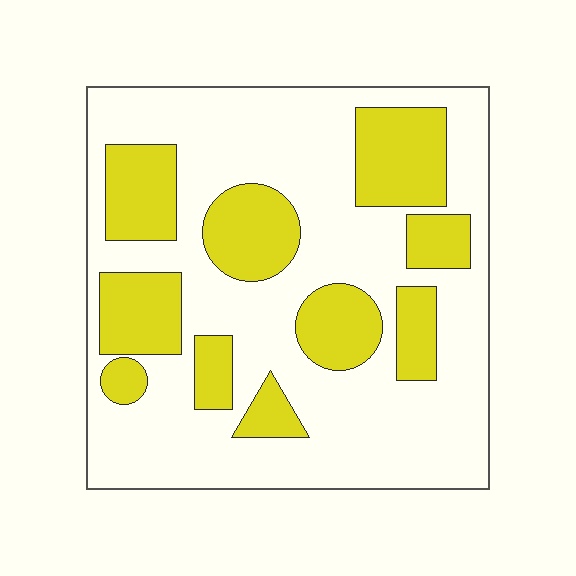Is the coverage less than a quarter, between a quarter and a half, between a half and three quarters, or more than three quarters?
Between a quarter and a half.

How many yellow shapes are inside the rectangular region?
10.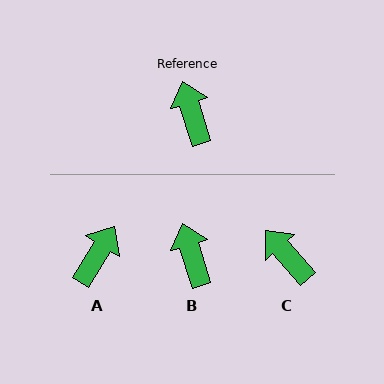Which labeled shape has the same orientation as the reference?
B.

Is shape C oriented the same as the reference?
No, it is off by about 25 degrees.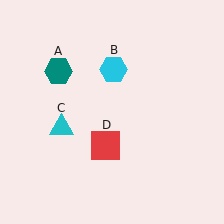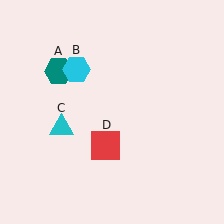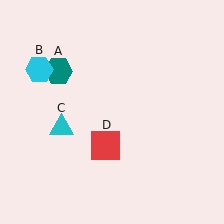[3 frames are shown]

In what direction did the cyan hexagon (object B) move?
The cyan hexagon (object B) moved left.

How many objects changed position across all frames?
1 object changed position: cyan hexagon (object B).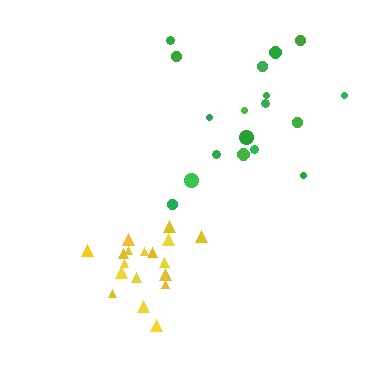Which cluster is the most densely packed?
Yellow.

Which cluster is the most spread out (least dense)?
Green.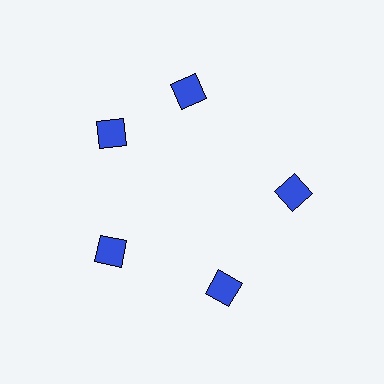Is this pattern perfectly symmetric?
No. The 5 blue diamonds are arranged in a ring, but one element near the 1 o'clock position is rotated out of alignment along the ring, breaking the 5-fold rotational symmetry.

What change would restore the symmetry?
The symmetry would be restored by rotating it back into even spacing with its neighbors so that all 5 diamonds sit at equal angles and equal distance from the center.